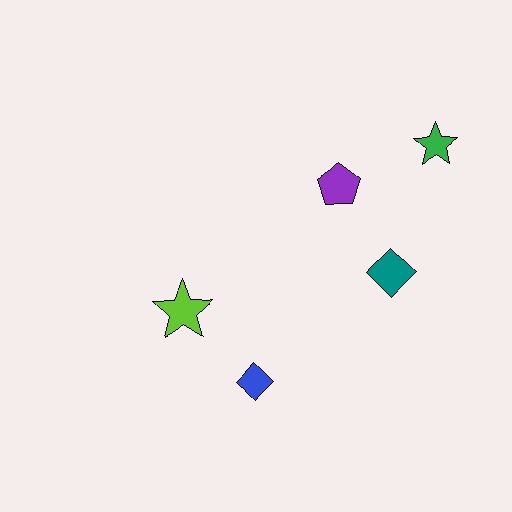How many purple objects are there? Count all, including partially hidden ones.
There is 1 purple object.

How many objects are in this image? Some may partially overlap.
There are 5 objects.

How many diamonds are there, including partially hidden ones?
There are 2 diamonds.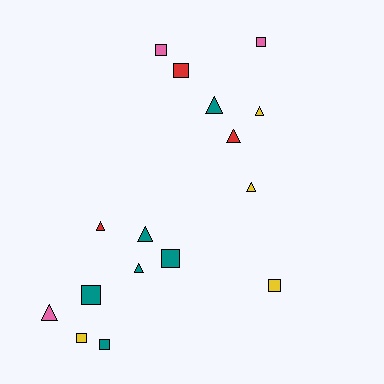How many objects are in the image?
There are 16 objects.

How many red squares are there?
There is 1 red square.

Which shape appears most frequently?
Square, with 8 objects.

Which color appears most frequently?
Teal, with 6 objects.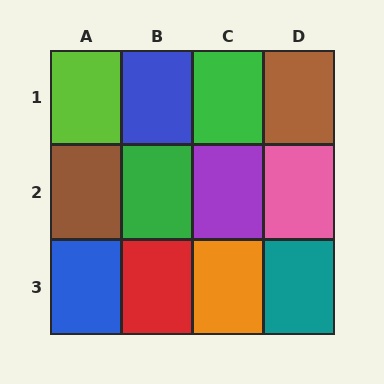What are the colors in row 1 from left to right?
Lime, blue, green, brown.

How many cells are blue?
2 cells are blue.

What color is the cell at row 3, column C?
Orange.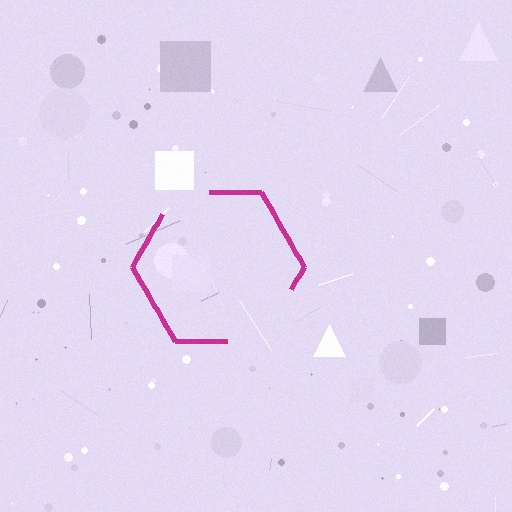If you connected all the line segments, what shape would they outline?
They would outline a hexagon.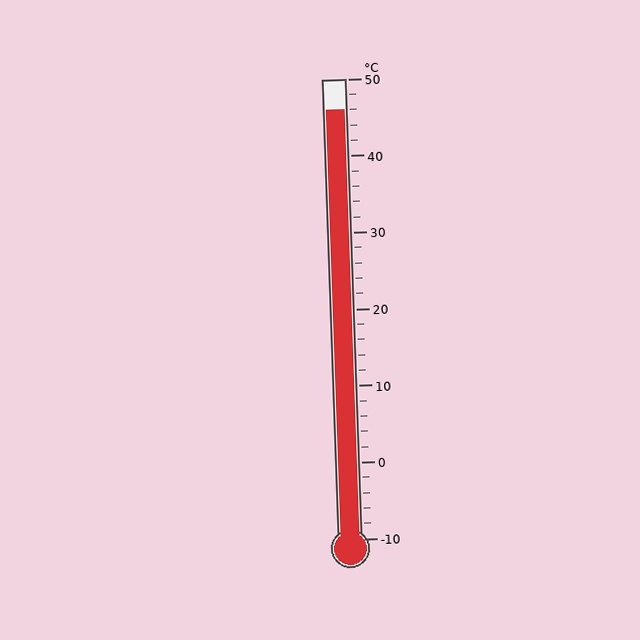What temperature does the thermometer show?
The thermometer shows approximately 46°C.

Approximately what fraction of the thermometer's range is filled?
The thermometer is filled to approximately 95% of its range.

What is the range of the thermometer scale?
The thermometer scale ranges from -10°C to 50°C.